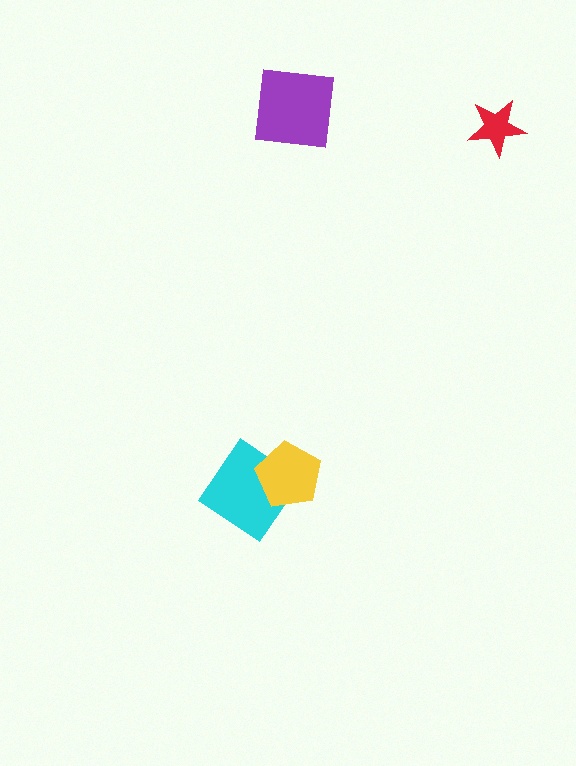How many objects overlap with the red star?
0 objects overlap with the red star.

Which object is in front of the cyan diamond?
The yellow pentagon is in front of the cyan diamond.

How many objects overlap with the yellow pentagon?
1 object overlaps with the yellow pentagon.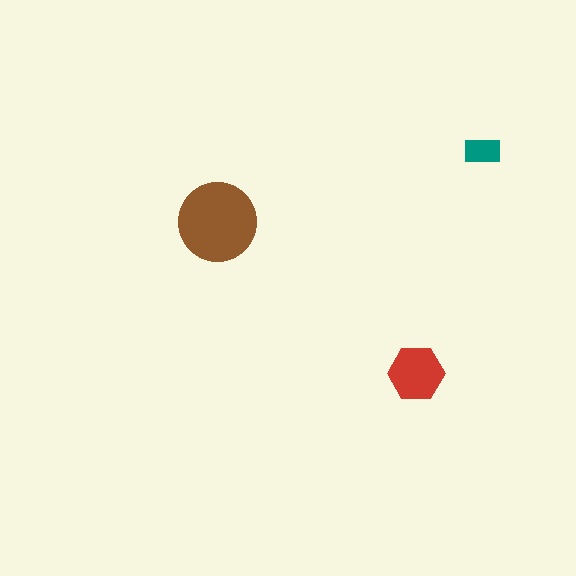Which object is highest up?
The teal rectangle is topmost.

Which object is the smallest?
The teal rectangle.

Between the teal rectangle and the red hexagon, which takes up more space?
The red hexagon.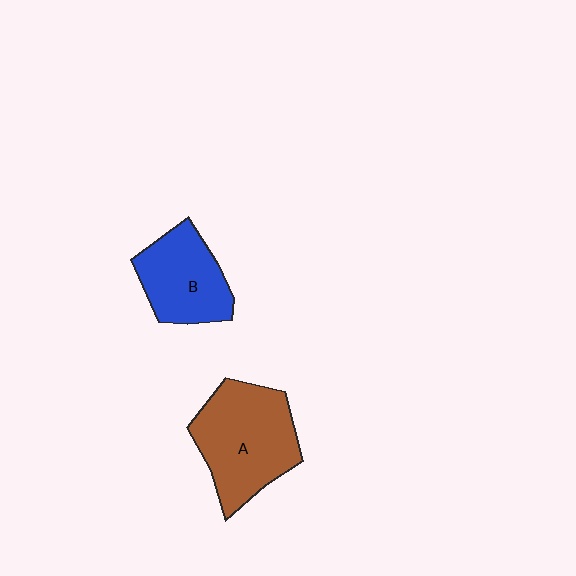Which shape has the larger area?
Shape A (brown).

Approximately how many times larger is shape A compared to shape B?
Approximately 1.4 times.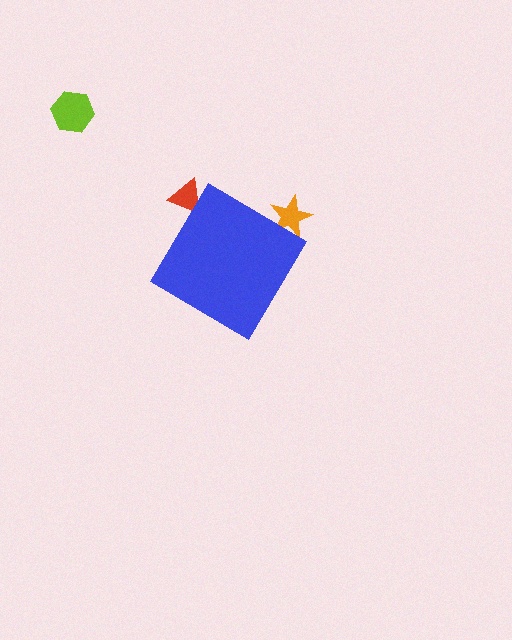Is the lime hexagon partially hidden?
No, the lime hexagon is fully visible.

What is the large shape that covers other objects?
A blue diamond.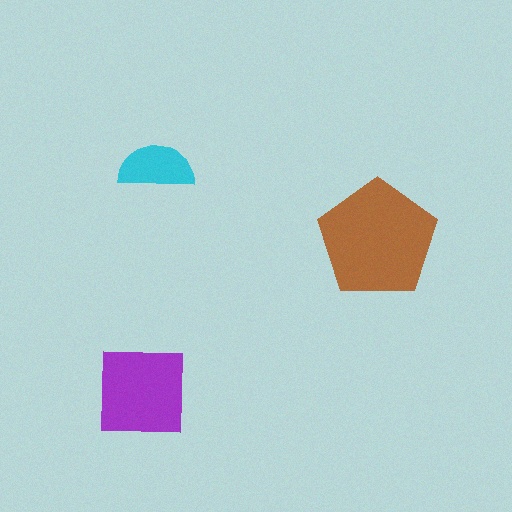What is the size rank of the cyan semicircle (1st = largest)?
3rd.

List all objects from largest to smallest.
The brown pentagon, the purple square, the cyan semicircle.